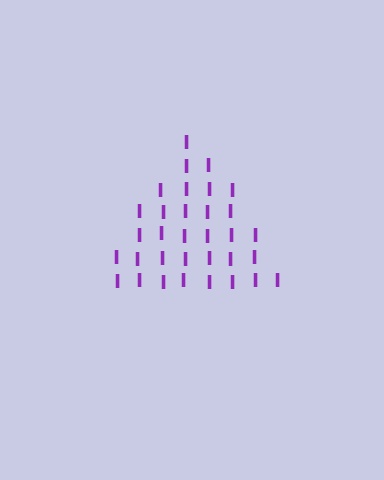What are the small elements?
The small elements are letter I's.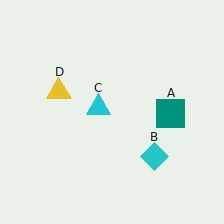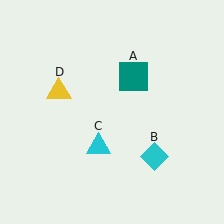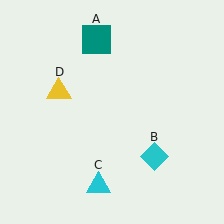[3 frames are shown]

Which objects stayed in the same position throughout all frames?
Cyan diamond (object B) and yellow triangle (object D) remained stationary.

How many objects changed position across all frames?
2 objects changed position: teal square (object A), cyan triangle (object C).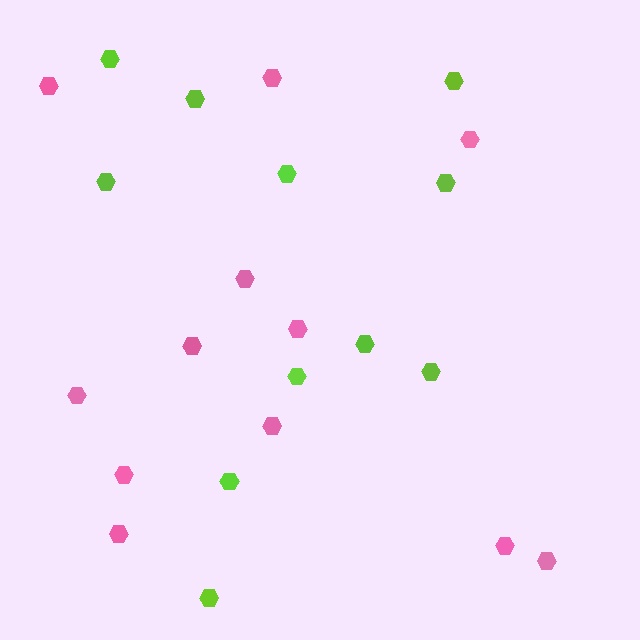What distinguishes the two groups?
There are 2 groups: one group of lime hexagons (11) and one group of pink hexagons (12).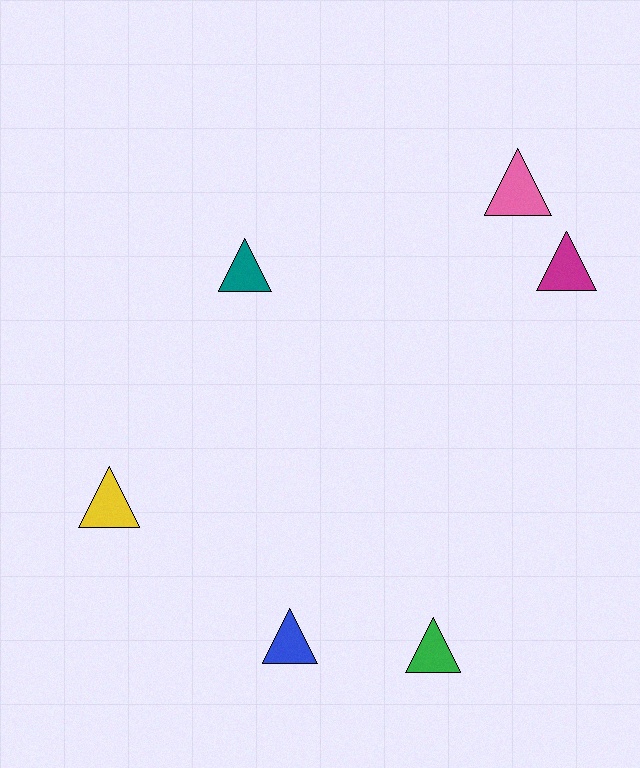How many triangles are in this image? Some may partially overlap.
There are 6 triangles.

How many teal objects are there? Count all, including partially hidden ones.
There is 1 teal object.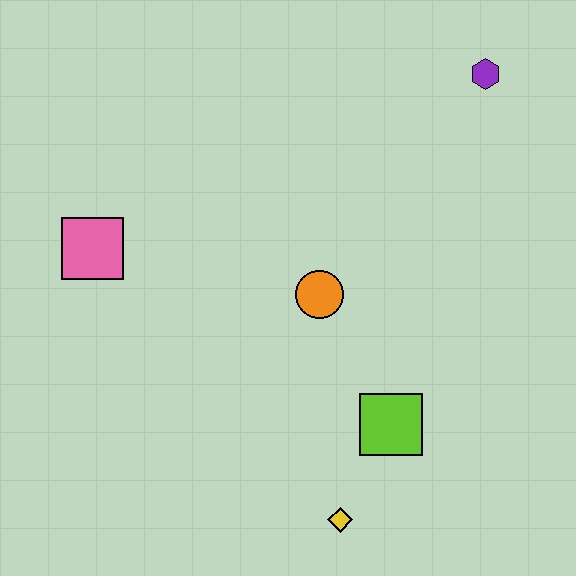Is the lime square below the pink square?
Yes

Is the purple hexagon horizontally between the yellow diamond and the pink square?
No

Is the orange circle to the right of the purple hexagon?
No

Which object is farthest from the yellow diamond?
The purple hexagon is farthest from the yellow diamond.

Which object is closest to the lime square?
The yellow diamond is closest to the lime square.